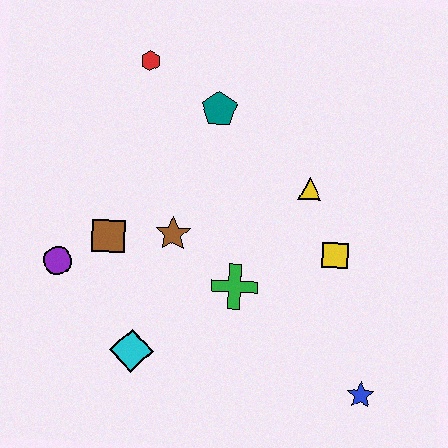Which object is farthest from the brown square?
The blue star is farthest from the brown square.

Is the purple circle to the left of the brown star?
Yes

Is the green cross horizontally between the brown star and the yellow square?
Yes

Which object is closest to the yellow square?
The yellow triangle is closest to the yellow square.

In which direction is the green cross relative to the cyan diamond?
The green cross is to the right of the cyan diamond.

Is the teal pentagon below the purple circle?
No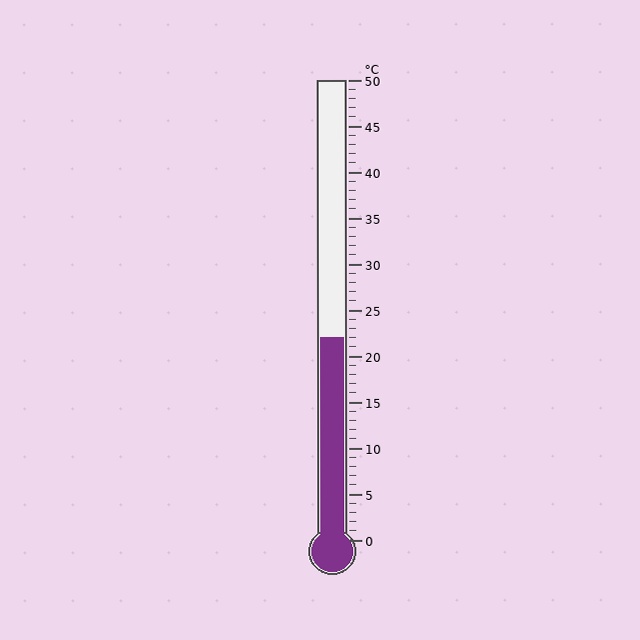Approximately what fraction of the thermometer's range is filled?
The thermometer is filled to approximately 45% of its range.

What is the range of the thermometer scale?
The thermometer scale ranges from 0°C to 50°C.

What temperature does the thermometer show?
The thermometer shows approximately 22°C.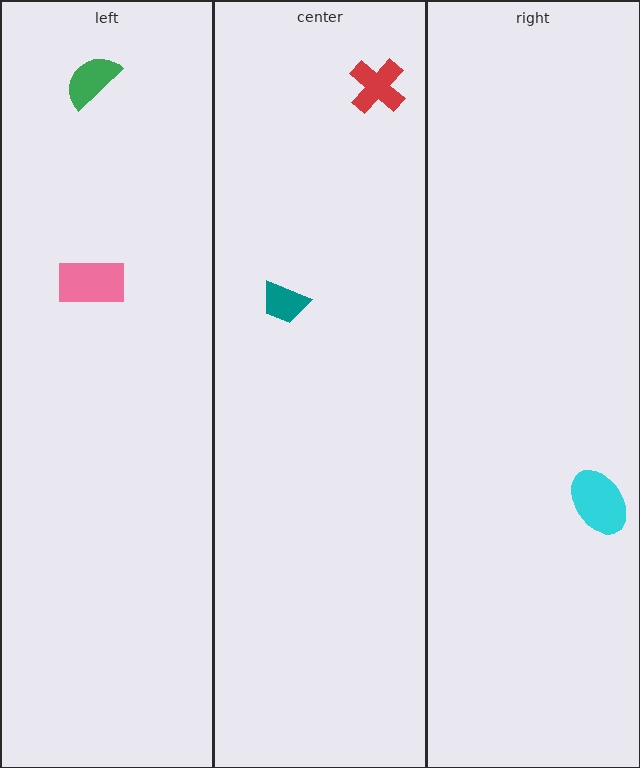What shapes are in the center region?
The teal trapezoid, the red cross.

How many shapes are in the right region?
1.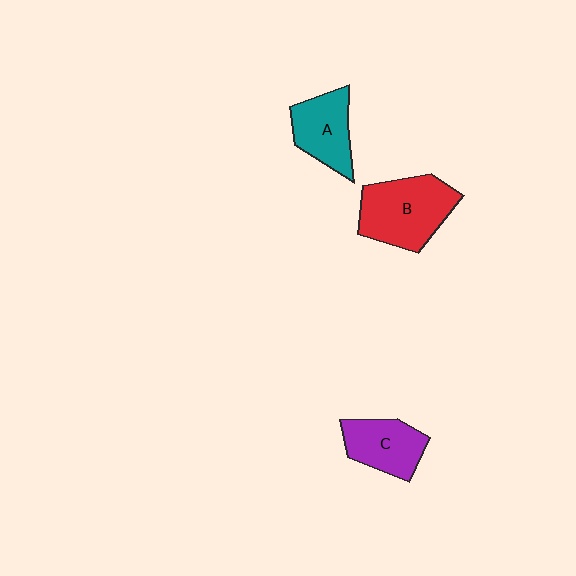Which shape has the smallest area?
Shape C (purple).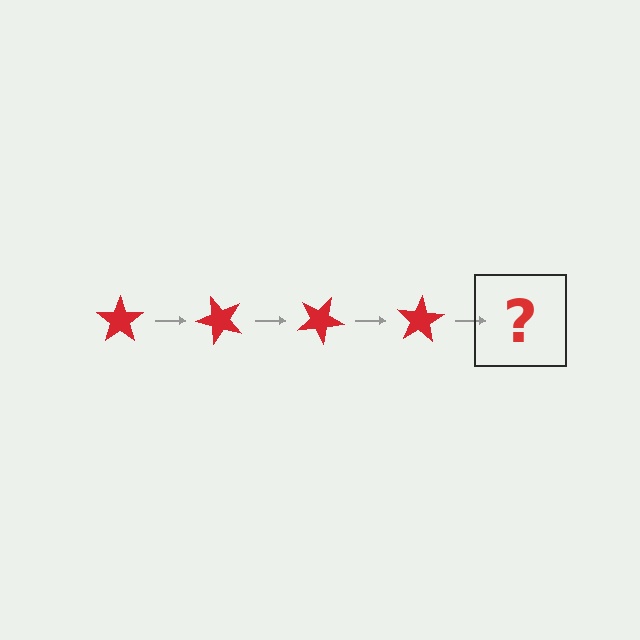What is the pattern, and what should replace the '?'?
The pattern is that the star rotates 50 degrees each step. The '?' should be a red star rotated 200 degrees.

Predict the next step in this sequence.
The next step is a red star rotated 200 degrees.